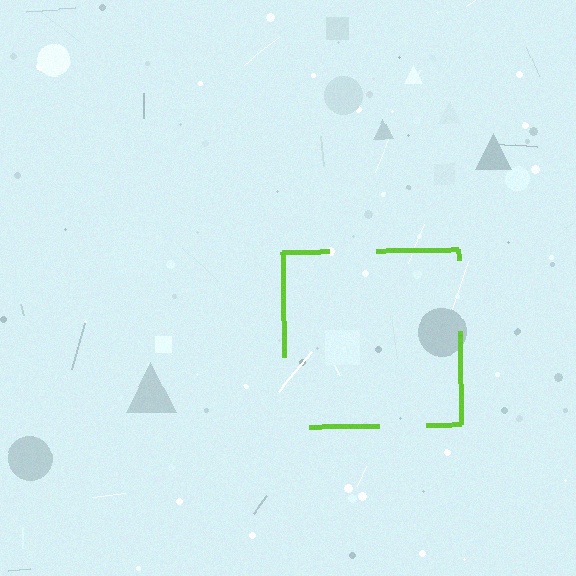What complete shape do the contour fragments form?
The contour fragments form a square.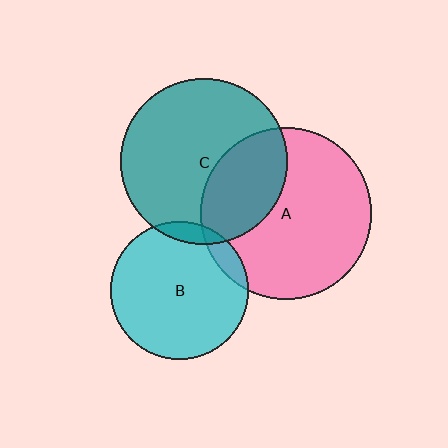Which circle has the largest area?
Circle A (pink).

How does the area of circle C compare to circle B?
Approximately 1.4 times.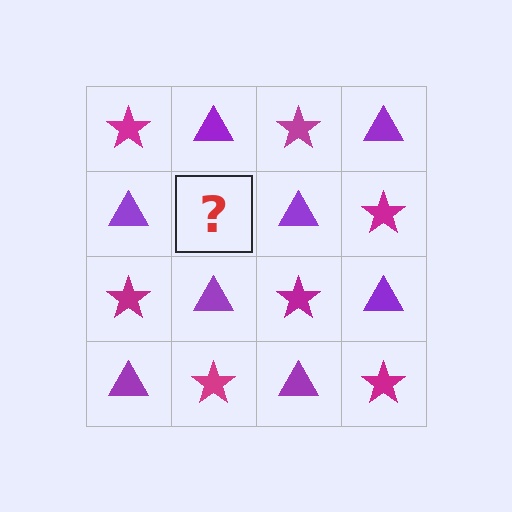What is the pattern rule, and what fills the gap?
The rule is that it alternates magenta star and purple triangle in a checkerboard pattern. The gap should be filled with a magenta star.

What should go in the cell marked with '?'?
The missing cell should contain a magenta star.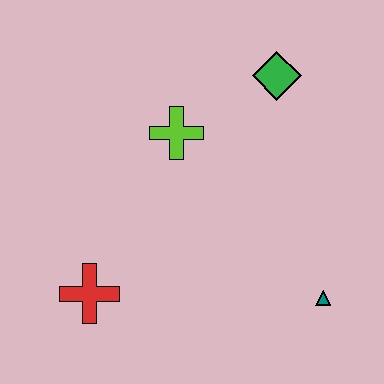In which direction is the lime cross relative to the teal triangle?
The lime cross is above the teal triangle.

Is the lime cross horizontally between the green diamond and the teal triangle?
No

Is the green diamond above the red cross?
Yes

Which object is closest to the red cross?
The lime cross is closest to the red cross.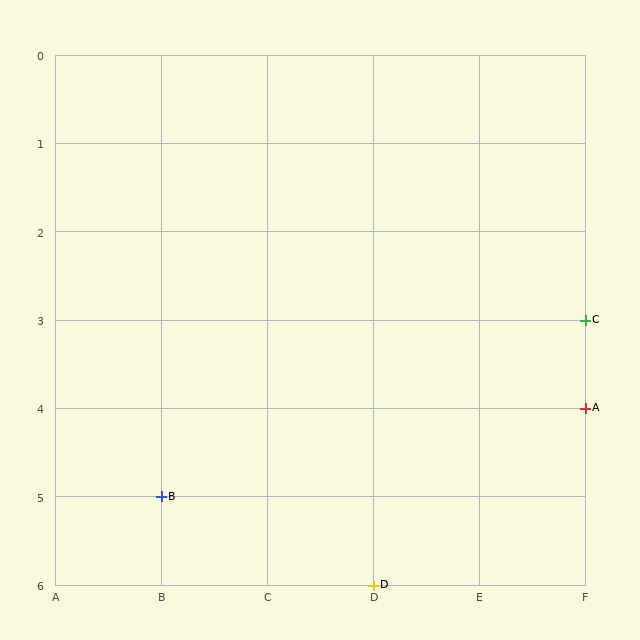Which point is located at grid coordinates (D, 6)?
Point D is at (D, 6).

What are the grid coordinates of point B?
Point B is at grid coordinates (B, 5).